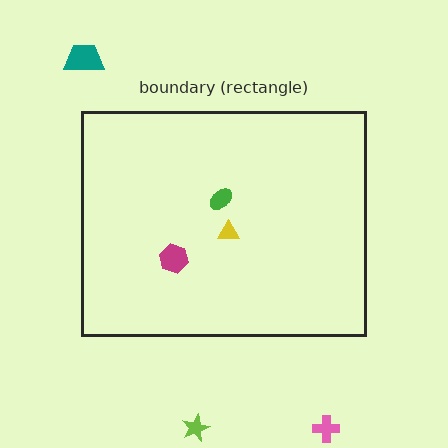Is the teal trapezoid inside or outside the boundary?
Outside.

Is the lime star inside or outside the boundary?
Outside.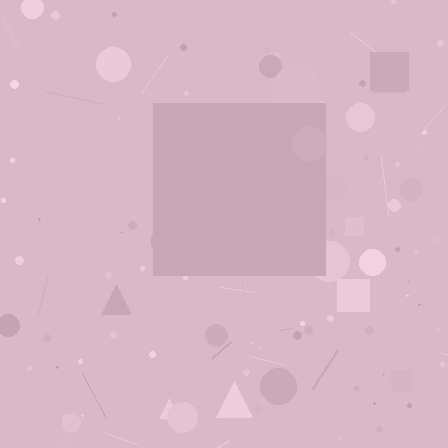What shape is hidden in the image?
A square is hidden in the image.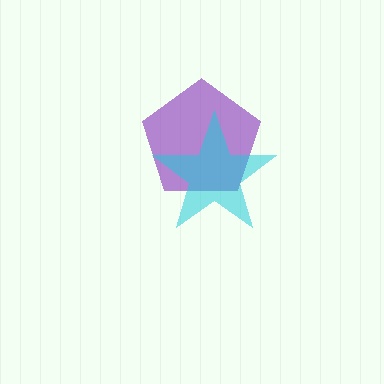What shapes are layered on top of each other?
The layered shapes are: a purple pentagon, a cyan star.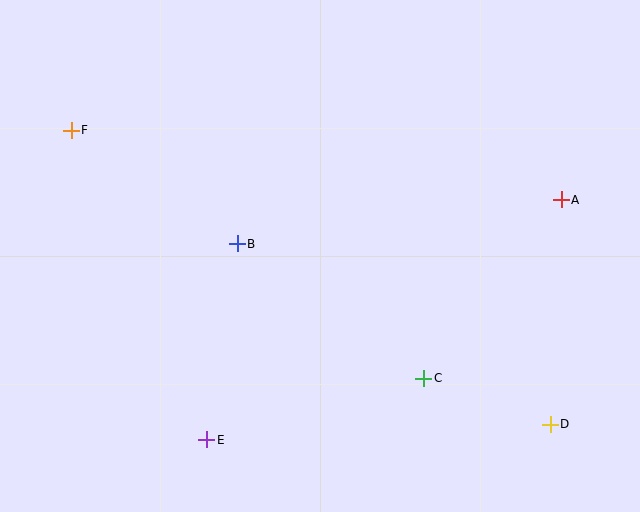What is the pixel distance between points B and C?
The distance between B and C is 230 pixels.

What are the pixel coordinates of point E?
Point E is at (207, 440).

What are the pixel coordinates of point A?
Point A is at (561, 200).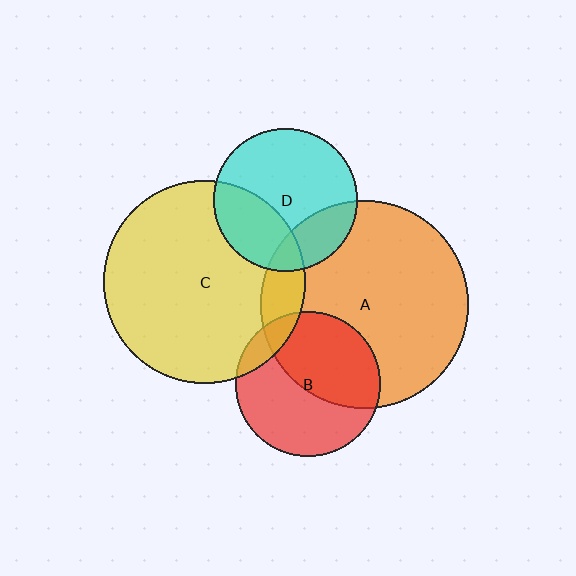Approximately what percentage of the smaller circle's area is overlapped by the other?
Approximately 30%.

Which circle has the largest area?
Circle A (orange).